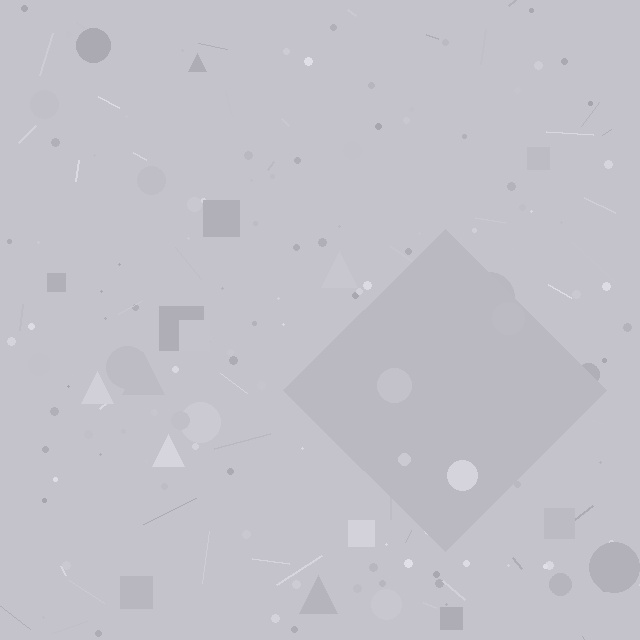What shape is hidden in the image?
A diamond is hidden in the image.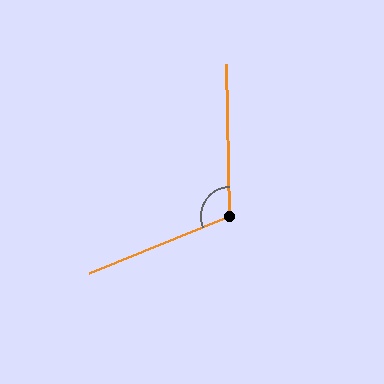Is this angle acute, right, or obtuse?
It is obtuse.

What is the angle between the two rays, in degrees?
Approximately 111 degrees.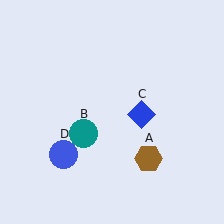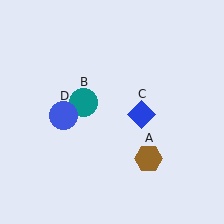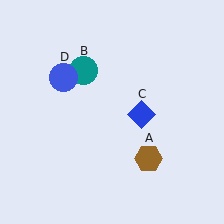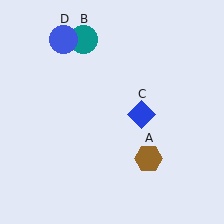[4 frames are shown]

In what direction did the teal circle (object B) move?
The teal circle (object B) moved up.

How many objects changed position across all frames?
2 objects changed position: teal circle (object B), blue circle (object D).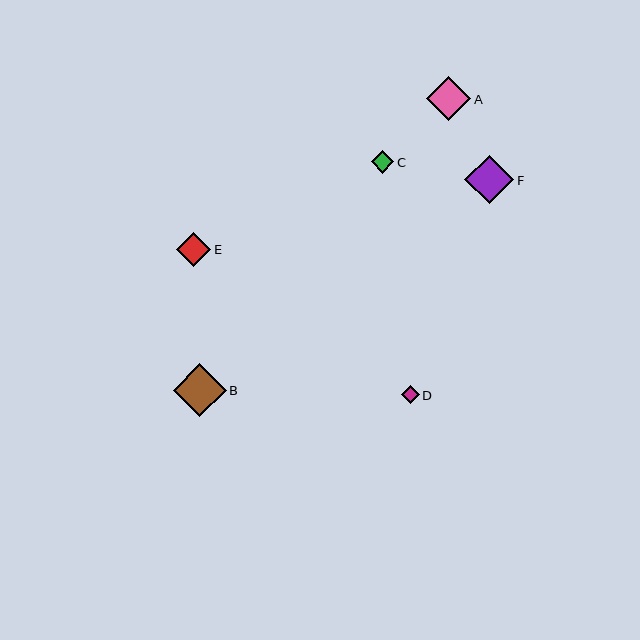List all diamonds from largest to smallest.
From largest to smallest: B, F, A, E, C, D.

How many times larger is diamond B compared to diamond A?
Diamond B is approximately 1.2 times the size of diamond A.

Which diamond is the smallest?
Diamond D is the smallest with a size of approximately 18 pixels.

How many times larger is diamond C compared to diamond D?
Diamond C is approximately 1.3 times the size of diamond D.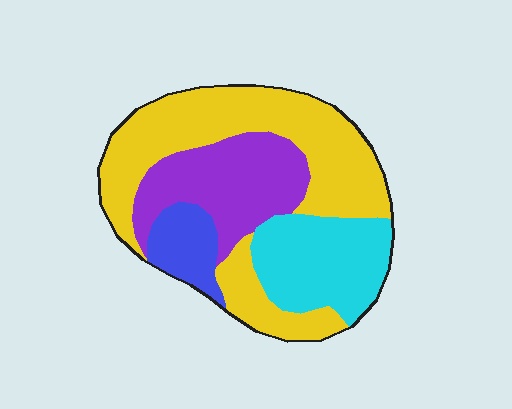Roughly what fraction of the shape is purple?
Purple takes up about one quarter (1/4) of the shape.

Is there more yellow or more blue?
Yellow.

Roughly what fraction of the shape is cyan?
Cyan covers around 20% of the shape.